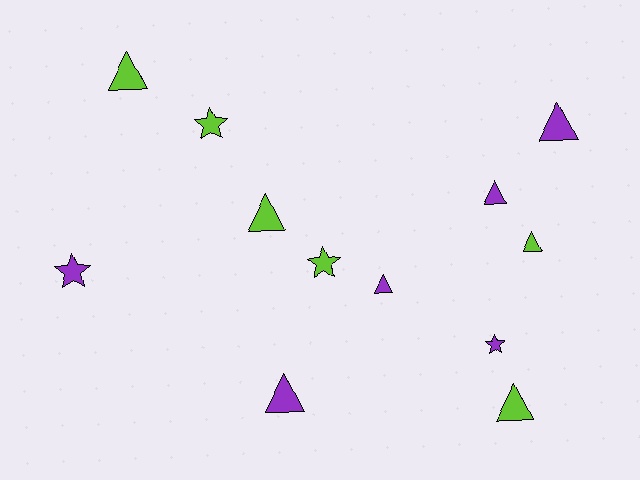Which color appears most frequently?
Purple, with 6 objects.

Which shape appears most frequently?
Triangle, with 8 objects.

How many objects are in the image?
There are 12 objects.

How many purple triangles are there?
There are 4 purple triangles.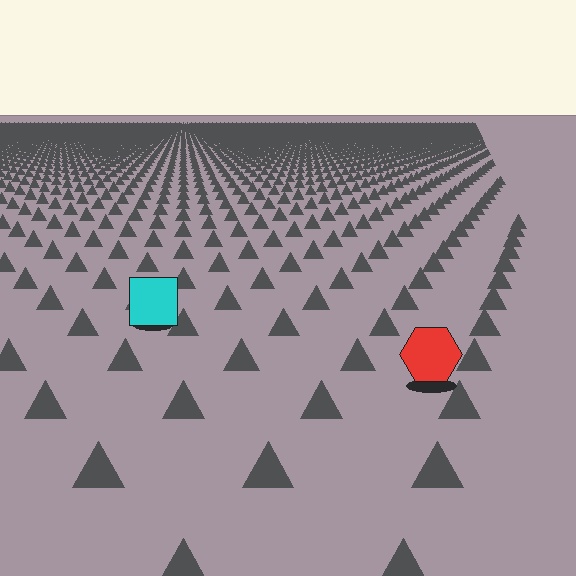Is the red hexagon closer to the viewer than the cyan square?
Yes. The red hexagon is closer — you can tell from the texture gradient: the ground texture is coarser near it.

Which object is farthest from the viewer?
The cyan square is farthest from the viewer. It appears smaller and the ground texture around it is denser.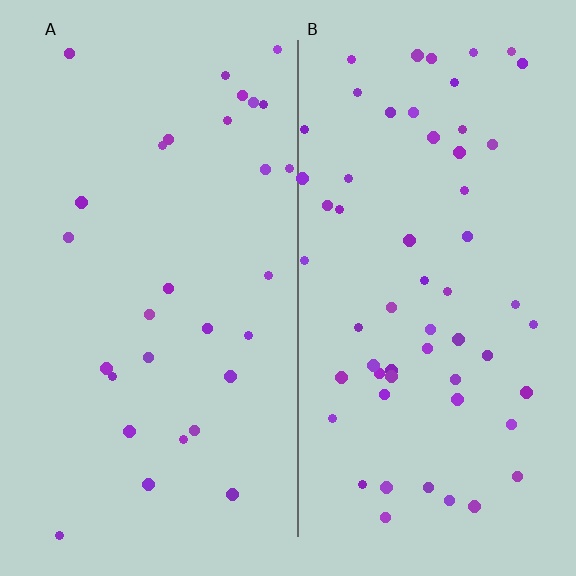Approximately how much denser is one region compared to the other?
Approximately 2.0× — region B over region A.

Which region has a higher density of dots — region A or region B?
B (the right).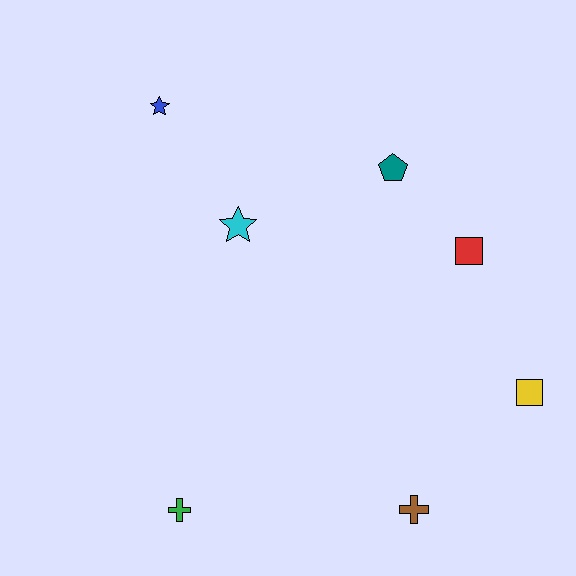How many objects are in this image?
There are 7 objects.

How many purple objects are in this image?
There are no purple objects.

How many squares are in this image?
There are 2 squares.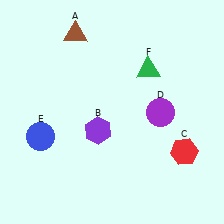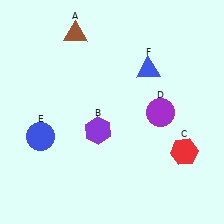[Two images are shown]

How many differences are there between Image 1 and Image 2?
There is 1 difference between the two images.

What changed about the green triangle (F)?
In Image 1, F is green. In Image 2, it changed to blue.